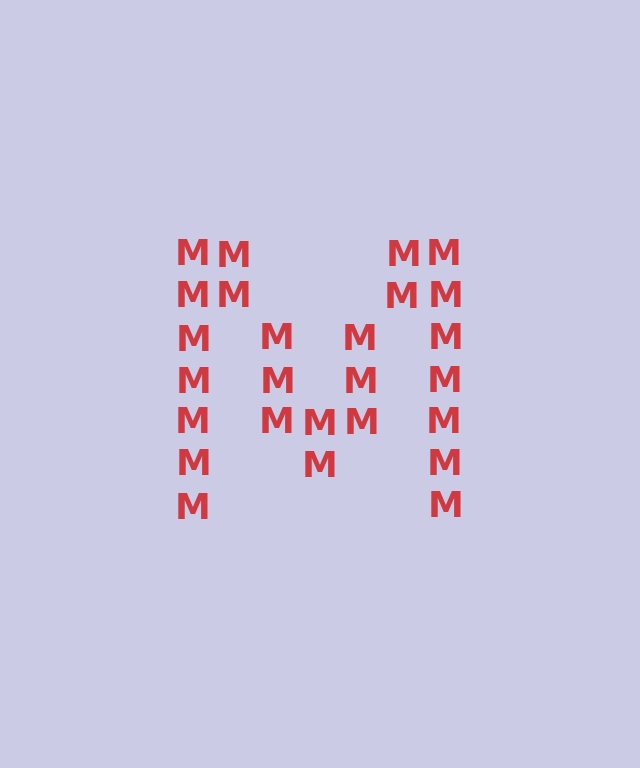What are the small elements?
The small elements are letter M's.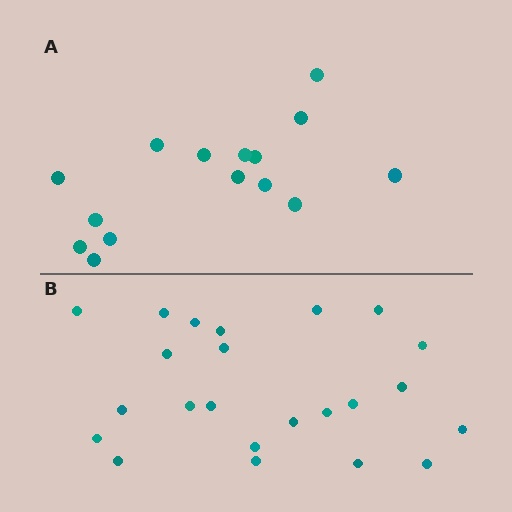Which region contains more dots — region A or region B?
Region B (the bottom region) has more dots.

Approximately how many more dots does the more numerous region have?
Region B has roughly 8 or so more dots than region A.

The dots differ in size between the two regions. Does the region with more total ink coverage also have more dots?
No. Region A has more total ink coverage because its dots are larger, but region B actually contains more individual dots. Total area can be misleading — the number of items is what matters here.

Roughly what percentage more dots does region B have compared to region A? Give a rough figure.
About 55% more.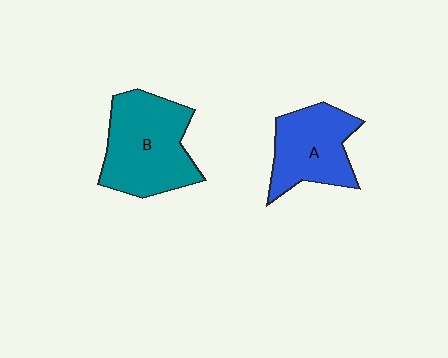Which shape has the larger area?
Shape B (teal).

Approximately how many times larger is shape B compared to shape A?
Approximately 1.3 times.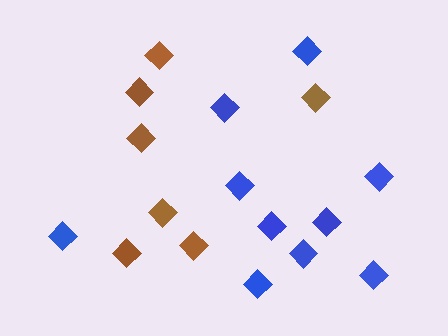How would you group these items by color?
There are 2 groups: one group of brown diamonds (7) and one group of blue diamonds (10).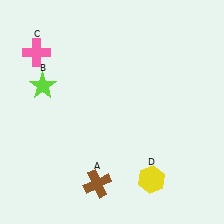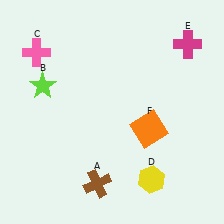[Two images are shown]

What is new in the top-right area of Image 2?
A magenta cross (E) was added in the top-right area of Image 2.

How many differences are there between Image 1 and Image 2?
There are 2 differences between the two images.